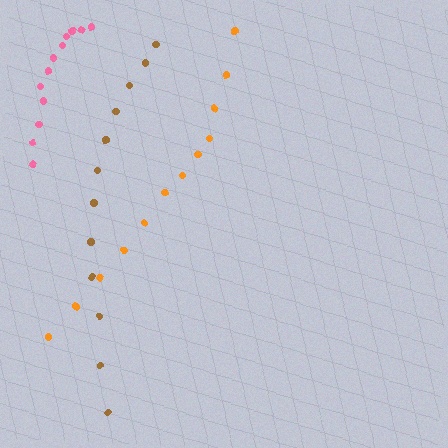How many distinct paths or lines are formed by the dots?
There are 3 distinct paths.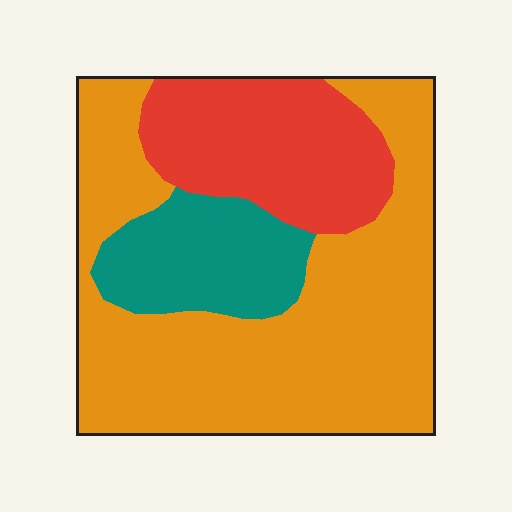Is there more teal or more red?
Red.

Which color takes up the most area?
Orange, at roughly 60%.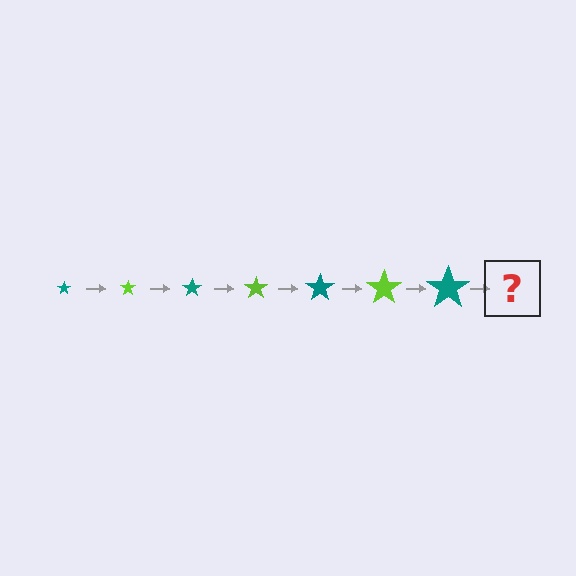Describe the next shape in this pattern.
It should be a lime star, larger than the previous one.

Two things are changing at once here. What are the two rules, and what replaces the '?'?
The two rules are that the star grows larger each step and the color cycles through teal and lime. The '?' should be a lime star, larger than the previous one.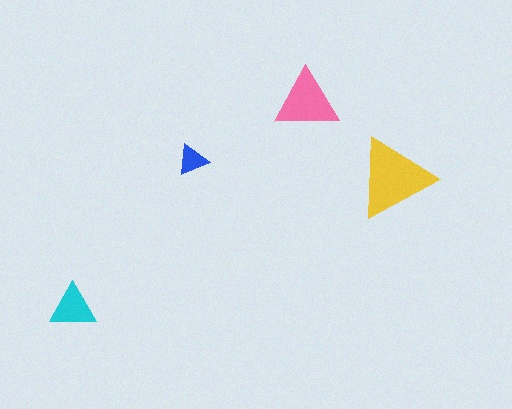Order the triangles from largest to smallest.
the yellow one, the pink one, the cyan one, the blue one.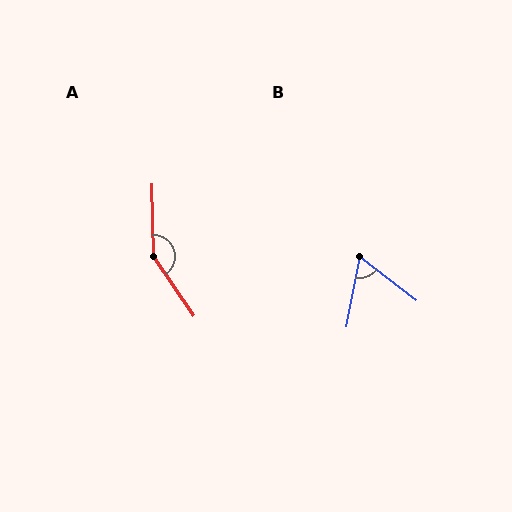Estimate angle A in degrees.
Approximately 147 degrees.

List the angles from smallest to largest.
B (64°), A (147°).